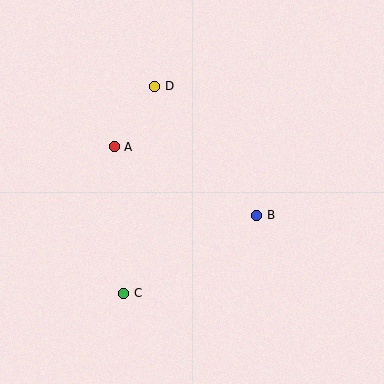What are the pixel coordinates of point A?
Point A is at (114, 147).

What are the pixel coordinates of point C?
Point C is at (124, 293).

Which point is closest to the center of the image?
Point B at (257, 215) is closest to the center.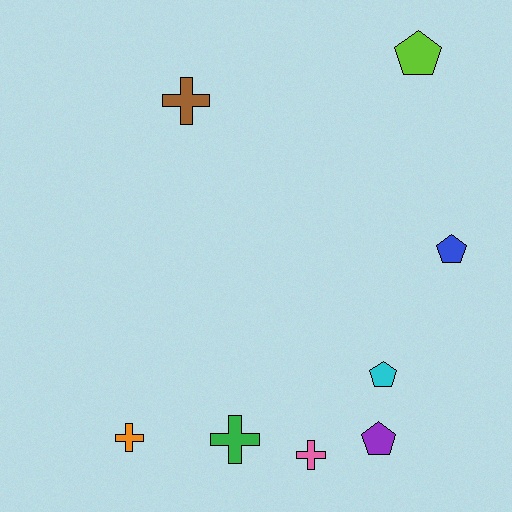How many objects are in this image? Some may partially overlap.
There are 8 objects.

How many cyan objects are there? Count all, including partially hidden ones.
There is 1 cyan object.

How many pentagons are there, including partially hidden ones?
There are 4 pentagons.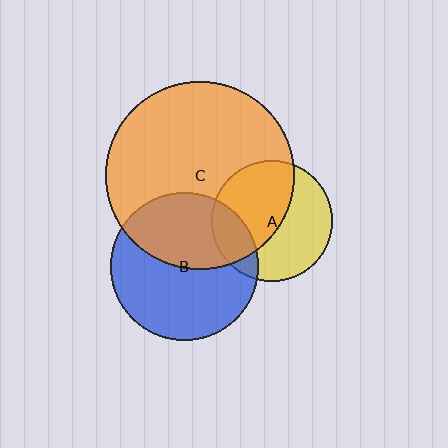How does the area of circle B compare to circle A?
Approximately 1.5 times.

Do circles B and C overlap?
Yes.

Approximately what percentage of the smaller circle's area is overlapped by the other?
Approximately 45%.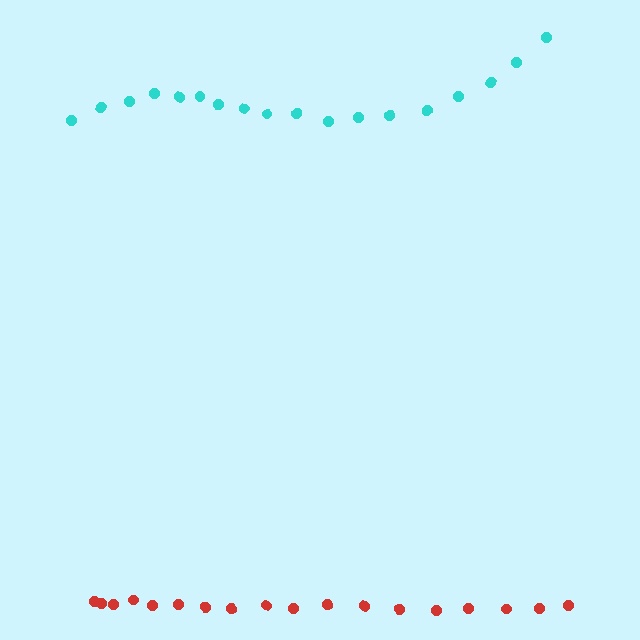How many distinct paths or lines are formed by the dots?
There are 2 distinct paths.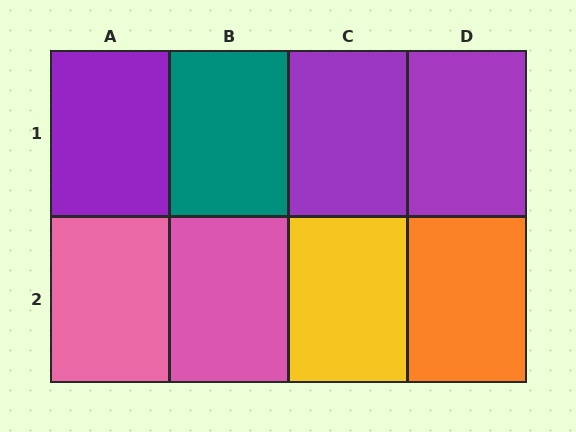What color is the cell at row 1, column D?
Purple.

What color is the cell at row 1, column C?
Purple.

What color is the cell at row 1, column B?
Teal.